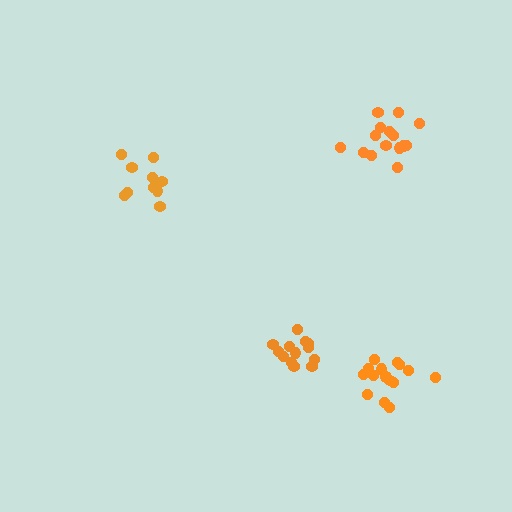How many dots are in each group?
Group 1: 15 dots, Group 2: 13 dots, Group 3: 11 dots, Group 4: 15 dots (54 total).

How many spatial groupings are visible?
There are 4 spatial groupings.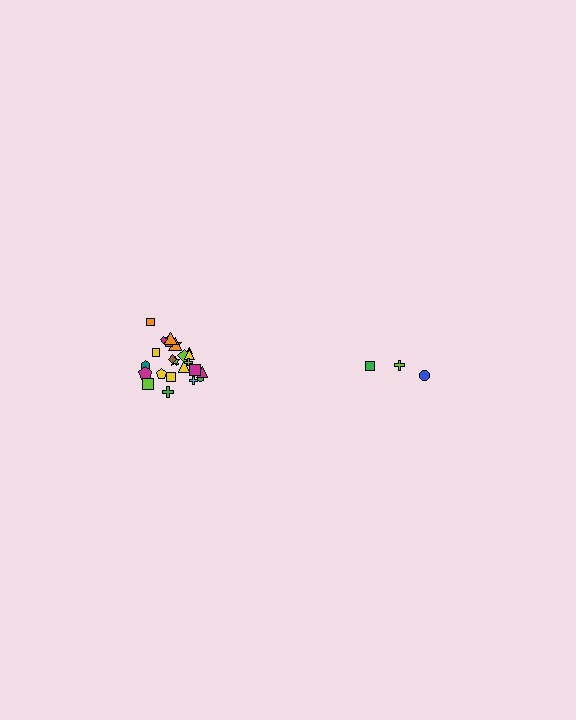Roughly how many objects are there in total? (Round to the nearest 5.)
Roughly 30 objects in total.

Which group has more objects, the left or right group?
The left group.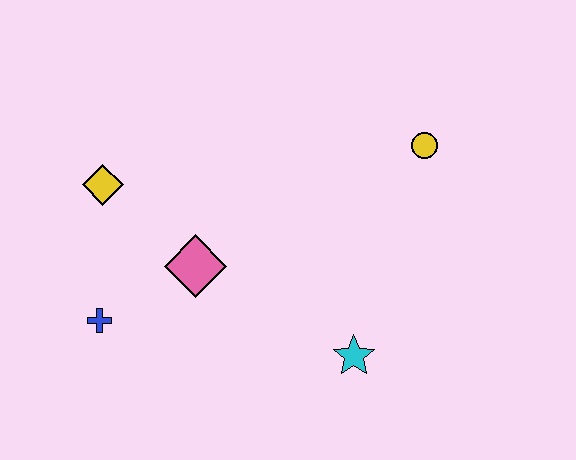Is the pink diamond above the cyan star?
Yes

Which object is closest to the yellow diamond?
The pink diamond is closest to the yellow diamond.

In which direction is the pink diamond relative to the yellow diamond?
The pink diamond is to the right of the yellow diamond.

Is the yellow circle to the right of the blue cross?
Yes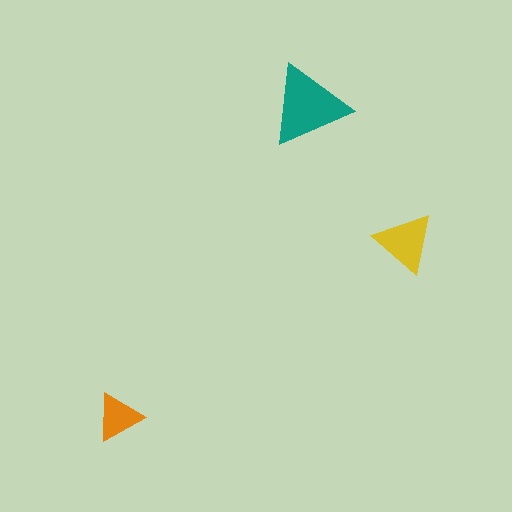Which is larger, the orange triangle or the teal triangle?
The teal one.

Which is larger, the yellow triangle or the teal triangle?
The teal one.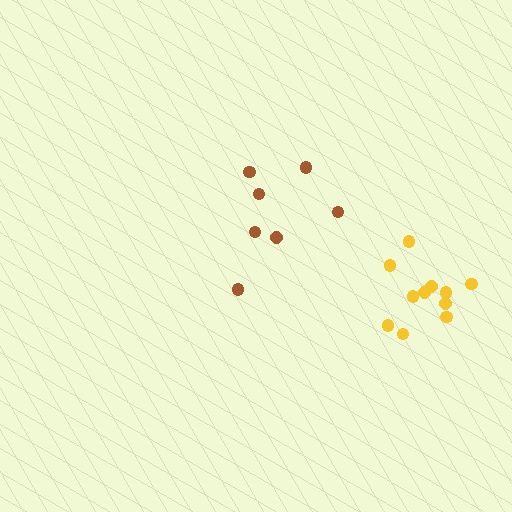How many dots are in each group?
Group 1: 7 dots, Group 2: 11 dots (18 total).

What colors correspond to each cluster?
The clusters are colored: brown, yellow.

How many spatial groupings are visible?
There are 2 spatial groupings.